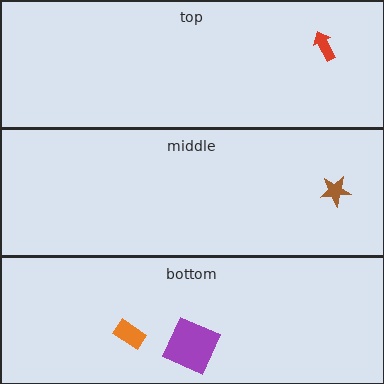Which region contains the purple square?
The bottom region.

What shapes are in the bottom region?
The purple square, the orange rectangle.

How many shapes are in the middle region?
1.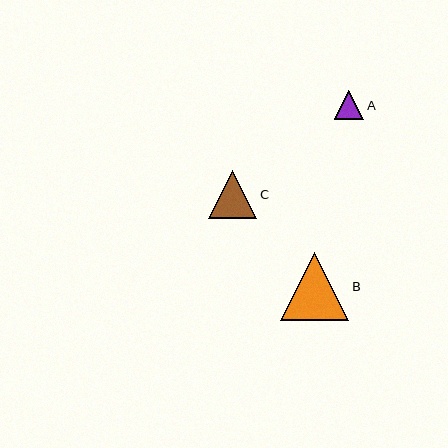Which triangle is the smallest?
Triangle A is the smallest with a size of approximately 30 pixels.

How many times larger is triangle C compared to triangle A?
Triangle C is approximately 1.6 times the size of triangle A.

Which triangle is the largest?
Triangle B is the largest with a size of approximately 68 pixels.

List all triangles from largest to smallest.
From largest to smallest: B, C, A.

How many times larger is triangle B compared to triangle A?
Triangle B is approximately 2.3 times the size of triangle A.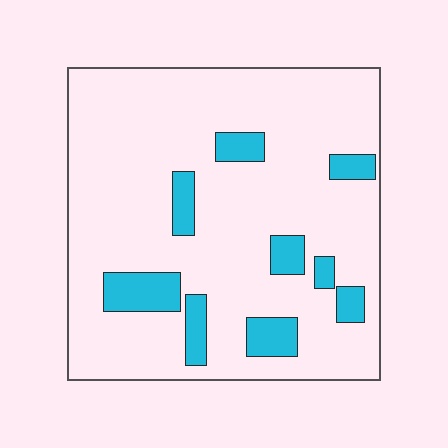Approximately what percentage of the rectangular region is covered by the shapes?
Approximately 15%.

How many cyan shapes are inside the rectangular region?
9.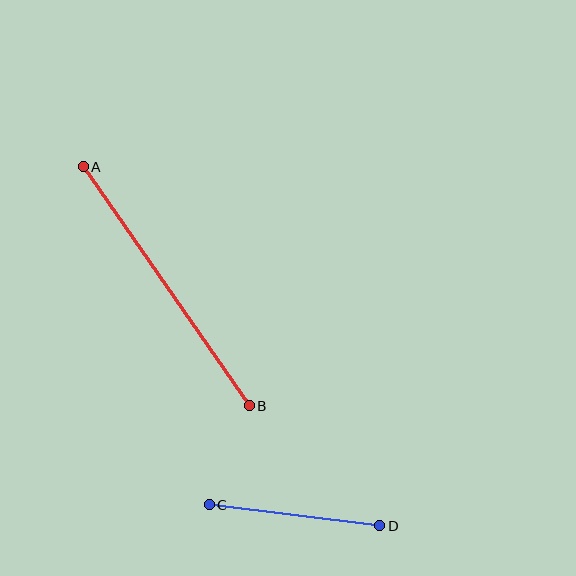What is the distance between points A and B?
The distance is approximately 291 pixels.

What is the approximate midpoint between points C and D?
The midpoint is at approximately (294, 515) pixels.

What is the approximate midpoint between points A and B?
The midpoint is at approximately (166, 286) pixels.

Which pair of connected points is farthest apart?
Points A and B are farthest apart.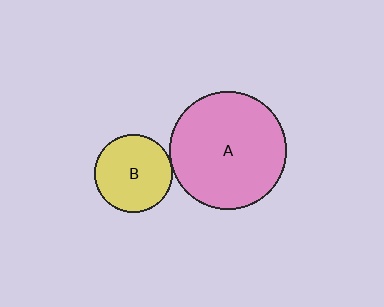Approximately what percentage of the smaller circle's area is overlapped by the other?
Approximately 5%.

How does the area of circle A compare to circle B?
Approximately 2.2 times.